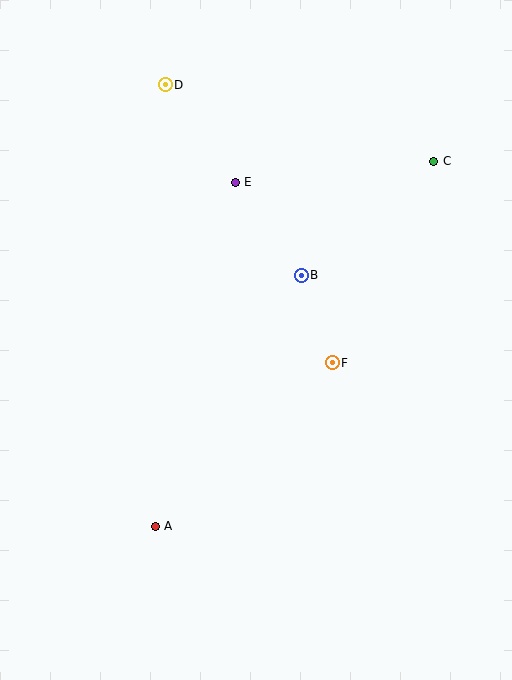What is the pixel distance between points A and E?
The distance between A and E is 353 pixels.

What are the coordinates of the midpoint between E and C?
The midpoint between E and C is at (334, 172).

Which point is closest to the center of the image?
Point B at (301, 275) is closest to the center.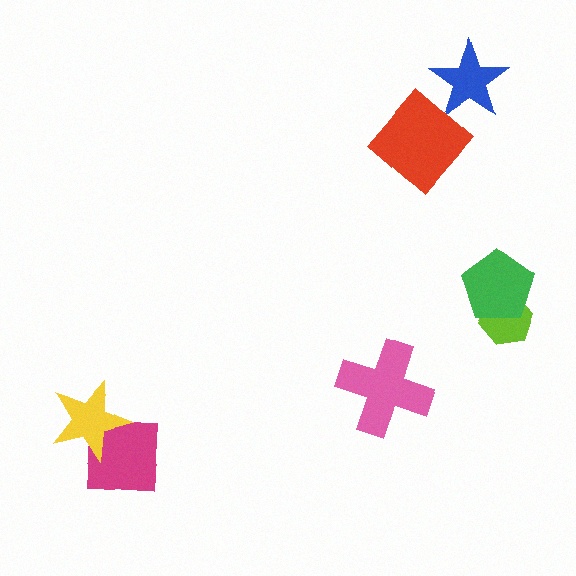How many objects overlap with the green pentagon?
1 object overlaps with the green pentagon.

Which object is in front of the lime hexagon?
The green pentagon is in front of the lime hexagon.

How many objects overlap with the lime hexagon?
1 object overlaps with the lime hexagon.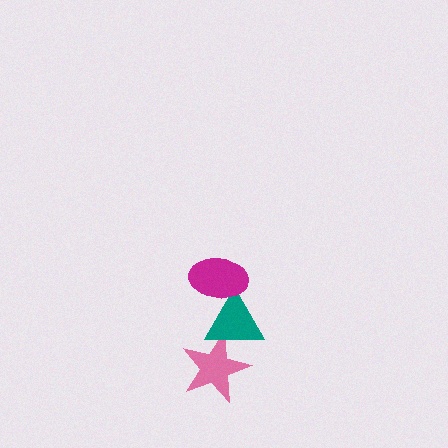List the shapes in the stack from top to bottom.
From top to bottom: the magenta ellipse, the teal triangle, the pink star.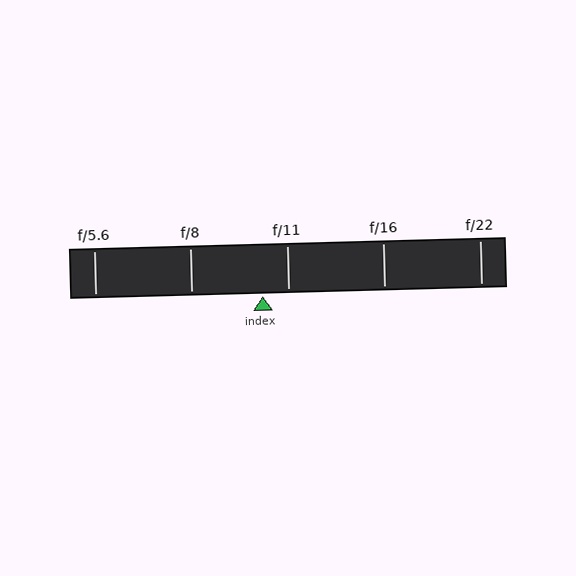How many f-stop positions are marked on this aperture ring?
There are 5 f-stop positions marked.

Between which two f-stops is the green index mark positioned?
The index mark is between f/8 and f/11.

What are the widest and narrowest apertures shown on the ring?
The widest aperture shown is f/5.6 and the narrowest is f/22.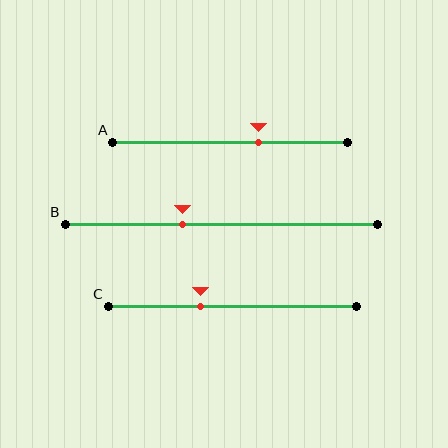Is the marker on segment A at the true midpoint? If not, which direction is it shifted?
No, the marker on segment A is shifted to the right by about 12% of the segment length.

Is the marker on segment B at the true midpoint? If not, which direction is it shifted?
No, the marker on segment B is shifted to the left by about 12% of the segment length.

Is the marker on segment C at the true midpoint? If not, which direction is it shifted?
No, the marker on segment C is shifted to the left by about 13% of the segment length.